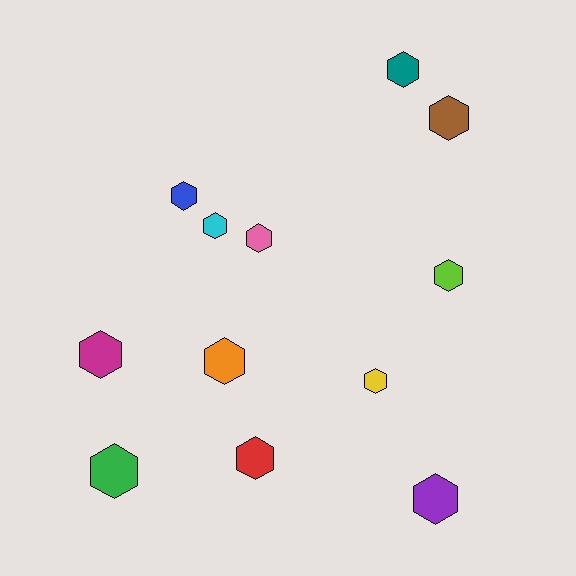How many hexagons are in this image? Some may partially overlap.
There are 12 hexagons.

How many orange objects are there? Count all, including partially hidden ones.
There is 1 orange object.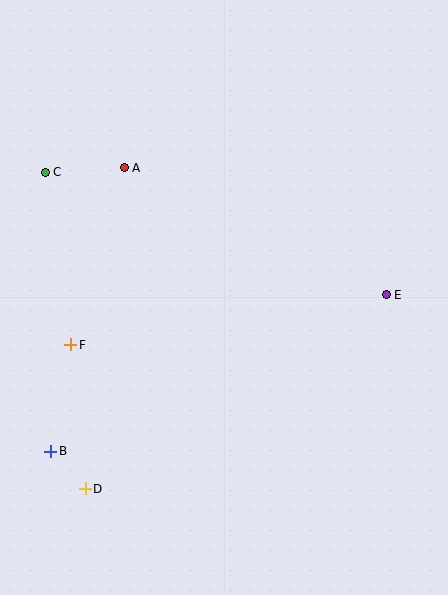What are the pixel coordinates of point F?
Point F is at (71, 345).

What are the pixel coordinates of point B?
Point B is at (51, 451).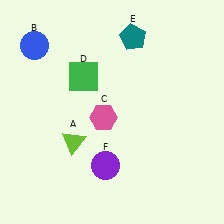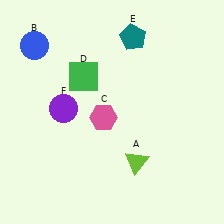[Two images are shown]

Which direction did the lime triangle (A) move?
The lime triangle (A) moved right.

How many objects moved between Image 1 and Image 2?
2 objects moved between the two images.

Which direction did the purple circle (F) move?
The purple circle (F) moved up.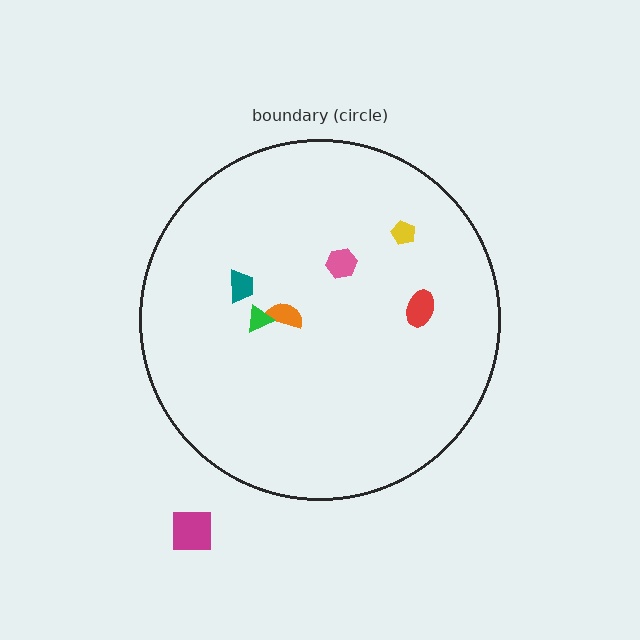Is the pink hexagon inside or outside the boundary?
Inside.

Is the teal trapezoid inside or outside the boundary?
Inside.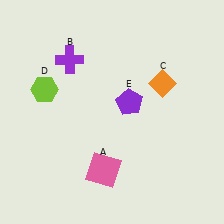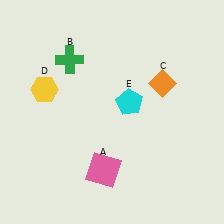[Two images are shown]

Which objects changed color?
B changed from purple to green. D changed from lime to yellow. E changed from purple to cyan.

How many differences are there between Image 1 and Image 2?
There are 3 differences between the two images.